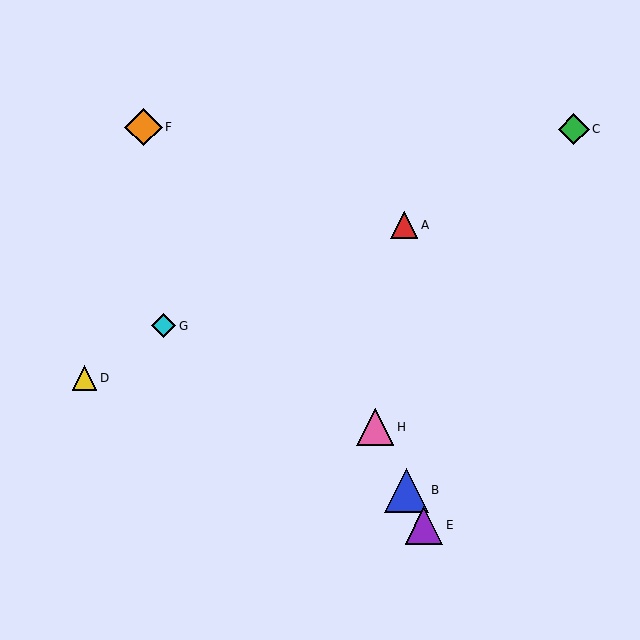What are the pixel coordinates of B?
Object B is at (407, 491).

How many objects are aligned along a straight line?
3 objects (B, E, H) are aligned along a straight line.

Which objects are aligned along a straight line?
Objects B, E, H are aligned along a straight line.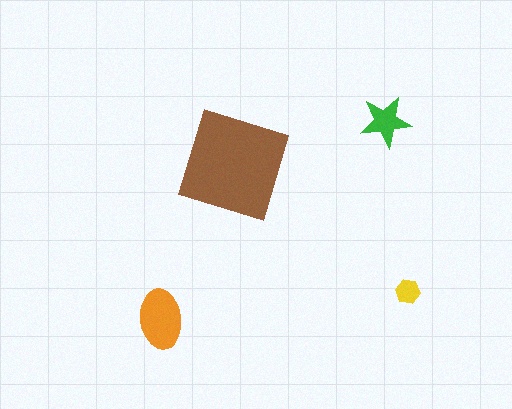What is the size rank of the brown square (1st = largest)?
1st.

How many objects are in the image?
There are 4 objects in the image.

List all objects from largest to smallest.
The brown square, the orange ellipse, the green star, the yellow hexagon.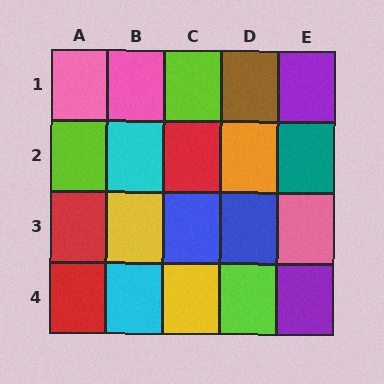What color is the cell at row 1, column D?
Brown.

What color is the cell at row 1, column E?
Purple.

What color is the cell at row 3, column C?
Blue.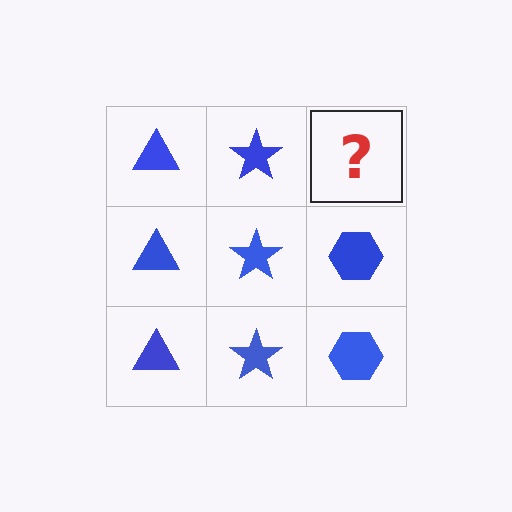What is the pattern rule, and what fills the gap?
The rule is that each column has a consistent shape. The gap should be filled with a blue hexagon.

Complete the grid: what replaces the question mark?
The question mark should be replaced with a blue hexagon.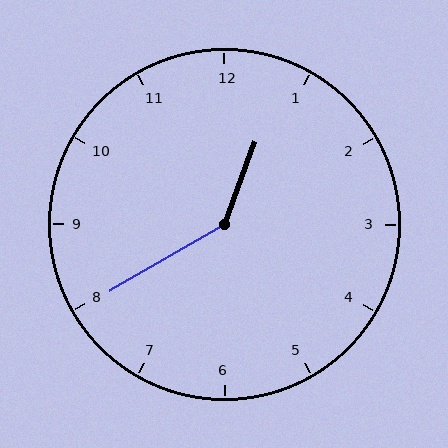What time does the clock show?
12:40.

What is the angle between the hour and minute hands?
Approximately 140 degrees.